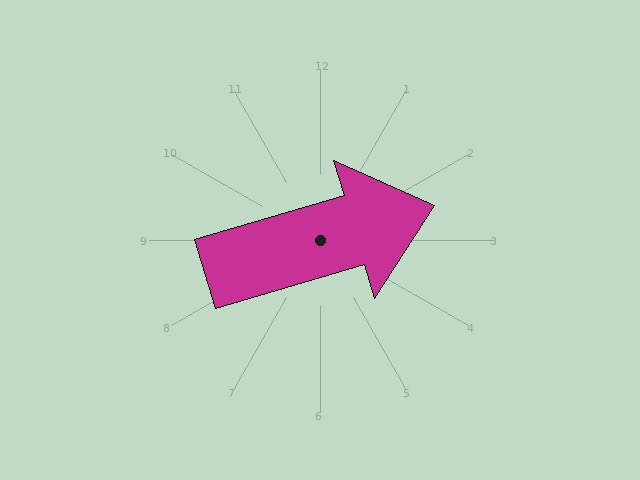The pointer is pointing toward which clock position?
Roughly 2 o'clock.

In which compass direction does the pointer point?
East.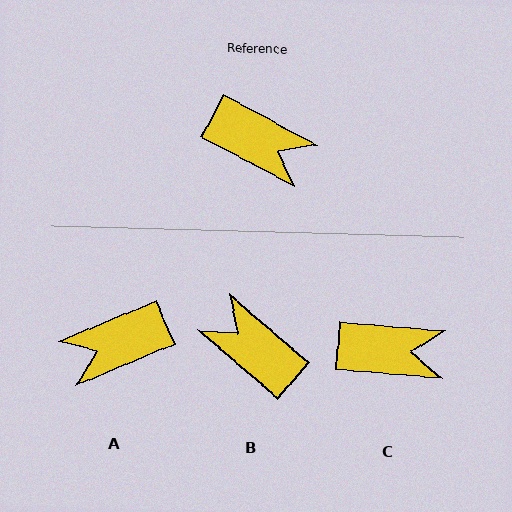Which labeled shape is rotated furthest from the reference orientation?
B, about 167 degrees away.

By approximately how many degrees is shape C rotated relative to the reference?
Approximately 23 degrees counter-clockwise.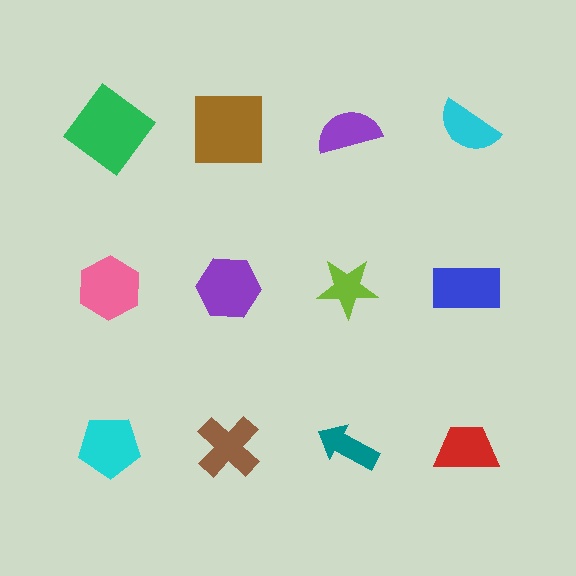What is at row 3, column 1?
A cyan pentagon.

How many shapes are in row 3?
4 shapes.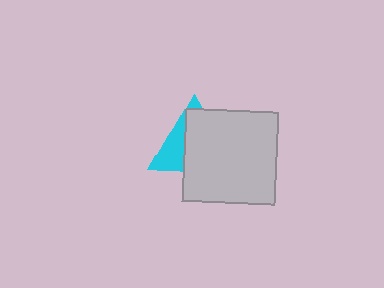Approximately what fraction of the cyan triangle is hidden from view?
Roughly 65% of the cyan triangle is hidden behind the light gray square.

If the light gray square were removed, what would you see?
You would see the complete cyan triangle.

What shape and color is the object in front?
The object in front is a light gray square.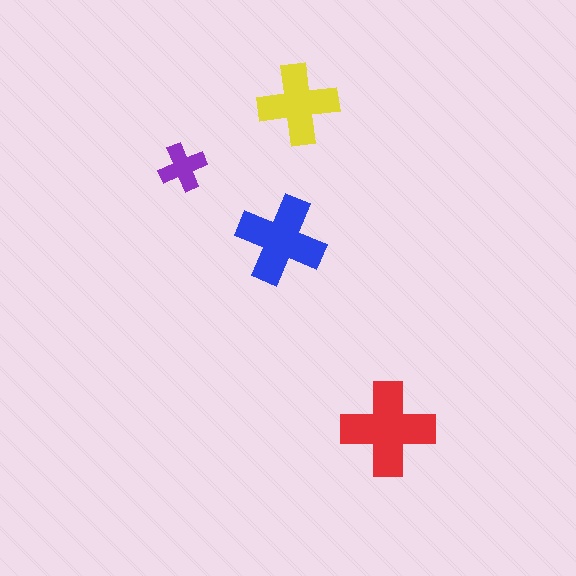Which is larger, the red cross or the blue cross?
The red one.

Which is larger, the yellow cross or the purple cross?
The yellow one.